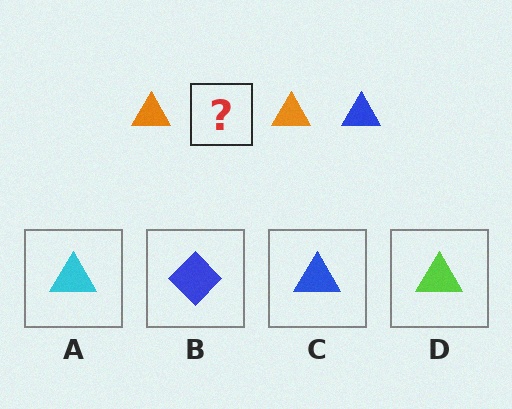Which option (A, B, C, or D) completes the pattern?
C.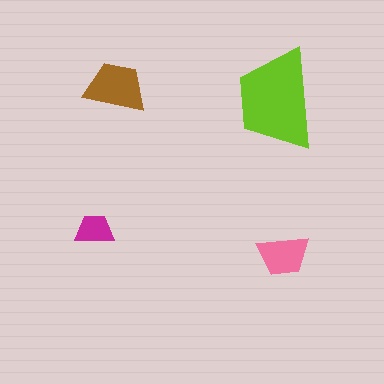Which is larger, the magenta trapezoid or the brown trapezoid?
The brown one.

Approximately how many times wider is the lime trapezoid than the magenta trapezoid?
About 2.5 times wider.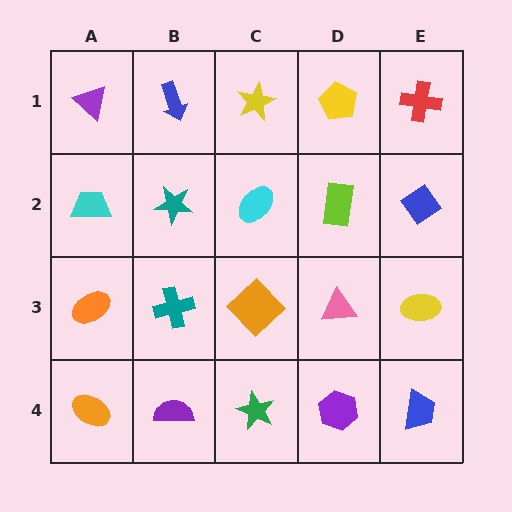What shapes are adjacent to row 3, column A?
A cyan trapezoid (row 2, column A), an orange ellipse (row 4, column A), a teal cross (row 3, column B).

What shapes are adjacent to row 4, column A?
An orange ellipse (row 3, column A), a purple semicircle (row 4, column B).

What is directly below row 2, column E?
A yellow ellipse.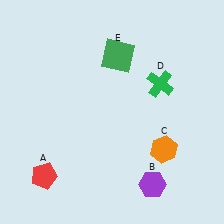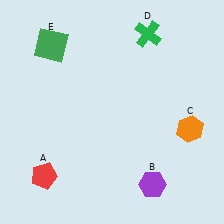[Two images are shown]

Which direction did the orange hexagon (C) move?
The orange hexagon (C) moved right.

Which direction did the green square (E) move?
The green square (E) moved left.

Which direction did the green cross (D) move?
The green cross (D) moved up.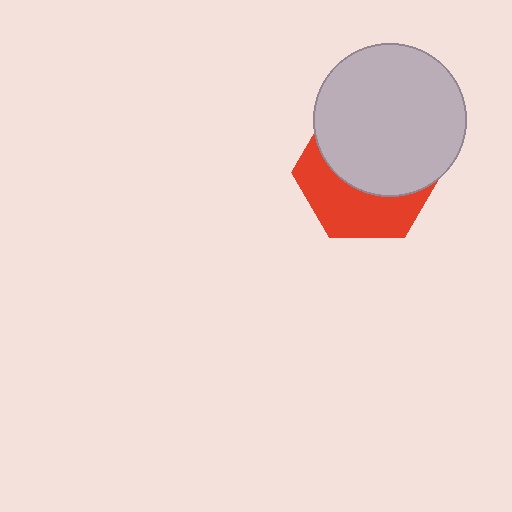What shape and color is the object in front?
The object in front is a light gray circle.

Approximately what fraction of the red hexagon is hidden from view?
Roughly 58% of the red hexagon is hidden behind the light gray circle.